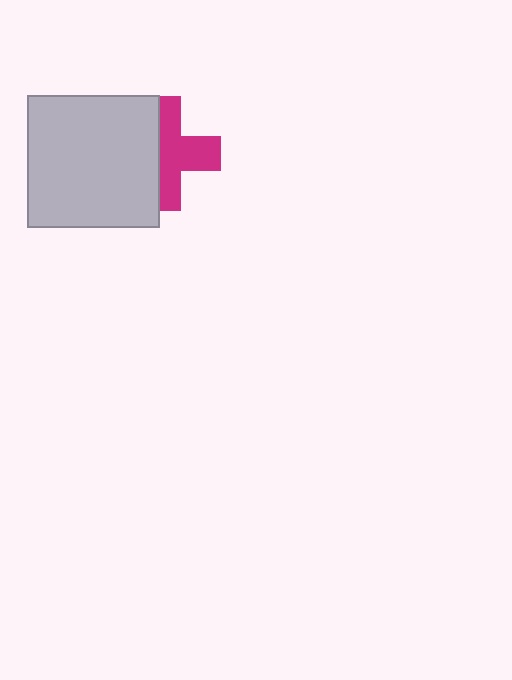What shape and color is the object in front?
The object in front is a light gray square.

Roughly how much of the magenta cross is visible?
About half of it is visible (roughly 57%).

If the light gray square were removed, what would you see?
You would see the complete magenta cross.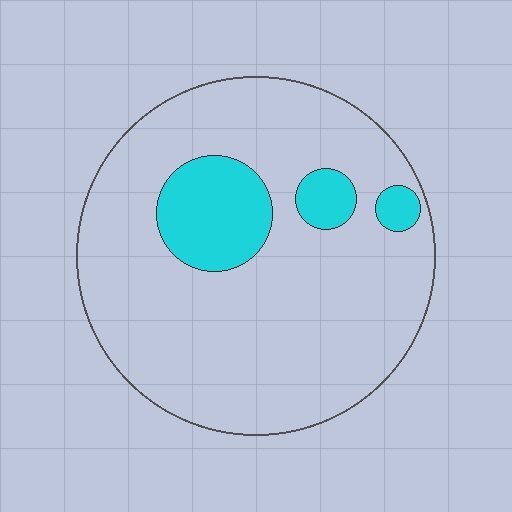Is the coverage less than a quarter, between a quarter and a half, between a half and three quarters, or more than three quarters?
Less than a quarter.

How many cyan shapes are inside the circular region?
3.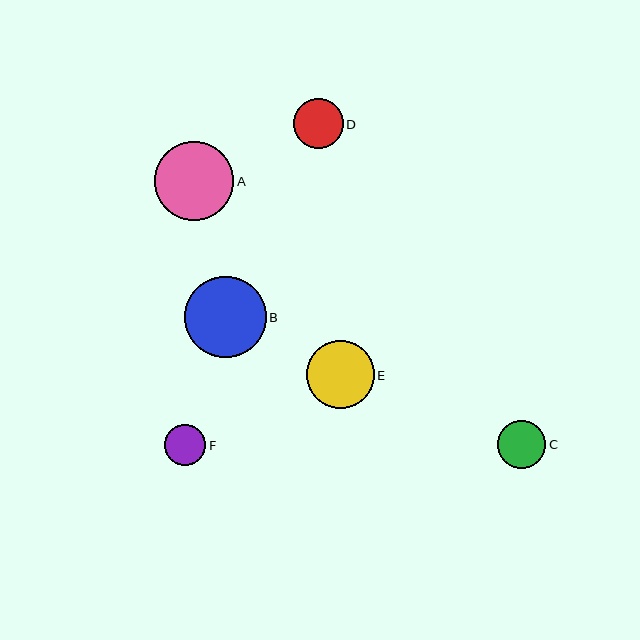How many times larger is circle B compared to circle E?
Circle B is approximately 1.2 times the size of circle E.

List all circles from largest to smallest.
From largest to smallest: B, A, E, D, C, F.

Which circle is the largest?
Circle B is the largest with a size of approximately 81 pixels.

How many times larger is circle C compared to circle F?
Circle C is approximately 1.2 times the size of circle F.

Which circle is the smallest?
Circle F is the smallest with a size of approximately 41 pixels.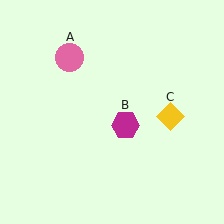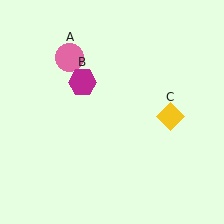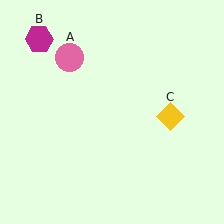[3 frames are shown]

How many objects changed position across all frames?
1 object changed position: magenta hexagon (object B).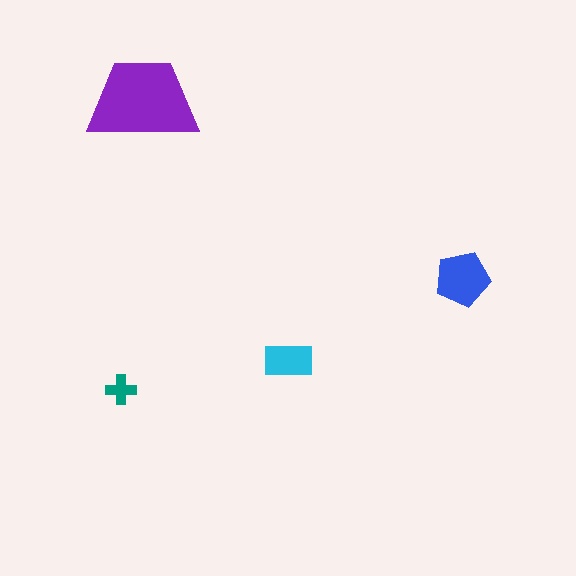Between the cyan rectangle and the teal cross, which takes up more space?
The cyan rectangle.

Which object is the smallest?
The teal cross.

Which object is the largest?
The purple trapezoid.